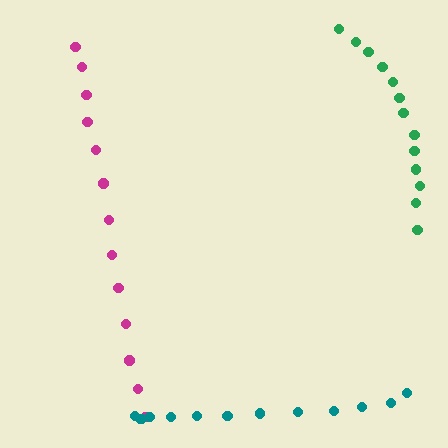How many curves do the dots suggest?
There are 3 distinct paths.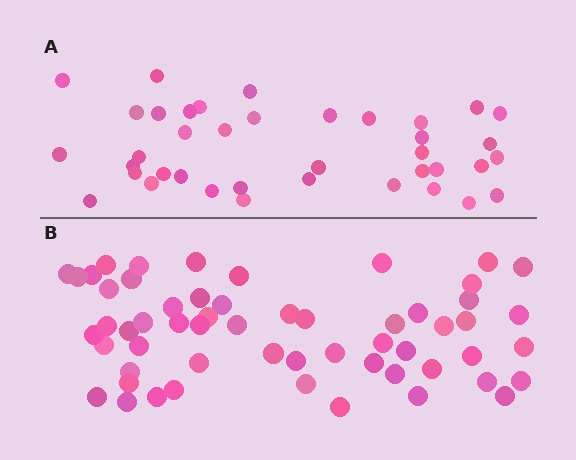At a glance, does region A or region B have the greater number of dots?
Region B (the bottom region) has more dots.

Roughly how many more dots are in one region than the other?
Region B has approximately 20 more dots than region A.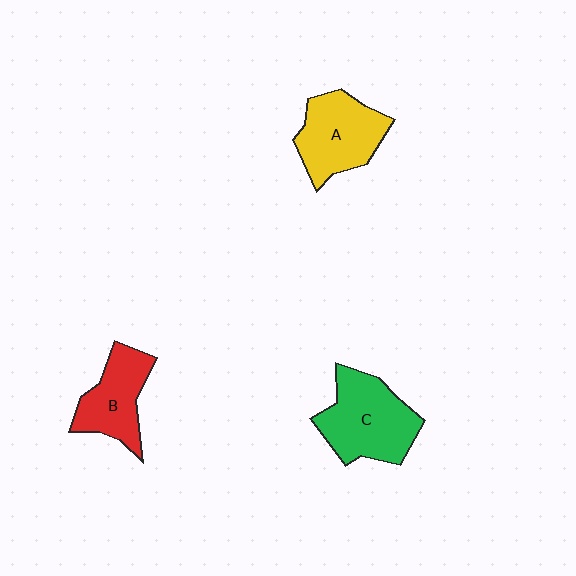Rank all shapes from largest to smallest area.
From largest to smallest: C (green), A (yellow), B (red).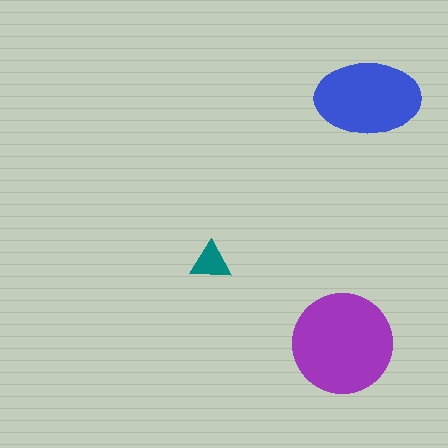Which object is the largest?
The purple circle.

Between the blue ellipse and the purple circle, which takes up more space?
The purple circle.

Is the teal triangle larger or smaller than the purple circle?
Smaller.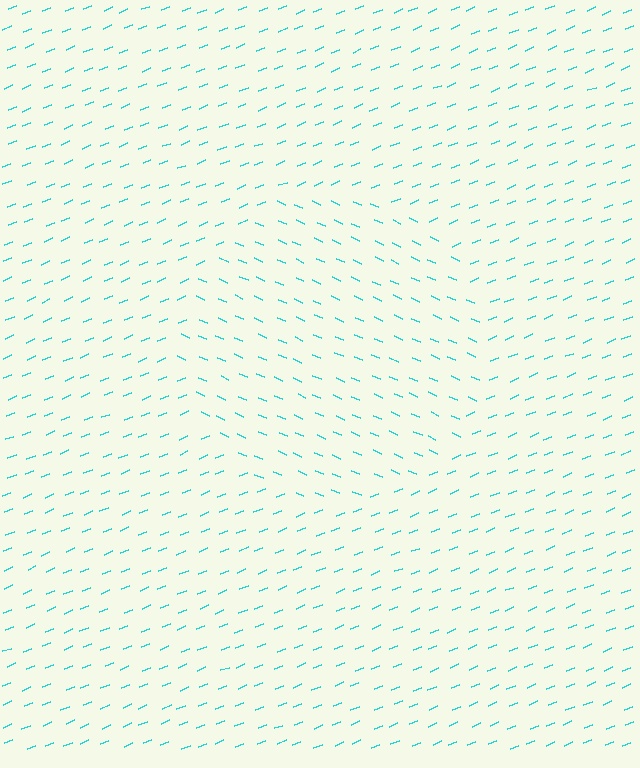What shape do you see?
I see a circle.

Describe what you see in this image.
The image is filled with small cyan line segments. A circle region in the image has lines oriented differently from the surrounding lines, creating a visible texture boundary.